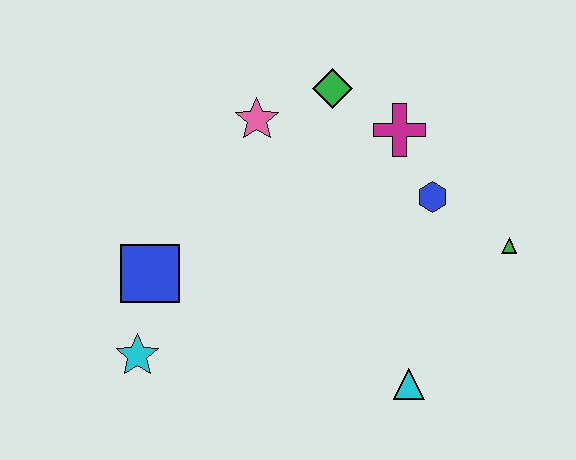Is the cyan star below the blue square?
Yes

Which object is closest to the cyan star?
The blue square is closest to the cyan star.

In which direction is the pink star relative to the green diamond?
The pink star is to the left of the green diamond.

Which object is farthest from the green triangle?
The cyan star is farthest from the green triangle.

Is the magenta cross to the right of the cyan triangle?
No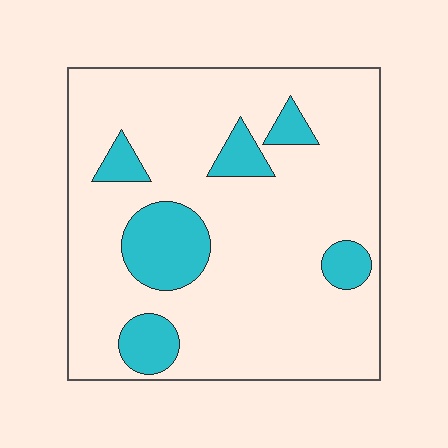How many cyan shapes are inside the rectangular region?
6.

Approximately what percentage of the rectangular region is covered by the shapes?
Approximately 15%.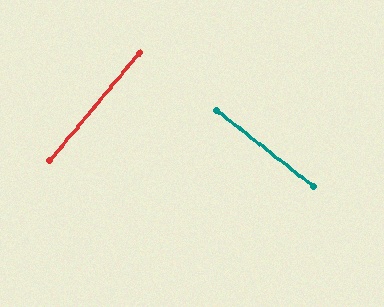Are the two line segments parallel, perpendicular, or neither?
Perpendicular — they meet at approximately 88°.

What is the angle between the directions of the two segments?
Approximately 88 degrees.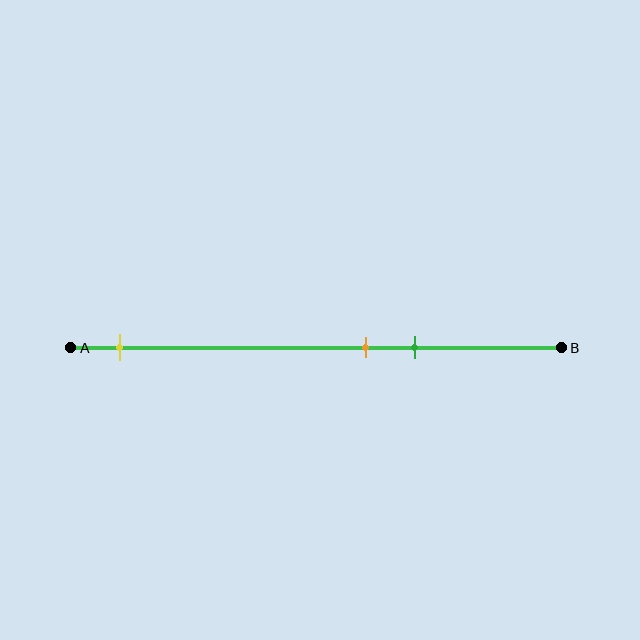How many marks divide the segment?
There are 3 marks dividing the segment.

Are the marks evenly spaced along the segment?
No, the marks are not evenly spaced.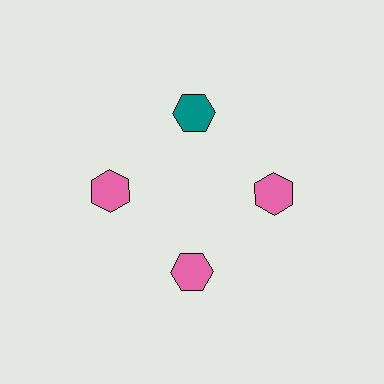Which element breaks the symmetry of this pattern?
The teal hexagon at roughly the 12 o'clock position breaks the symmetry. All other shapes are pink hexagons.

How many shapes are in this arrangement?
There are 4 shapes arranged in a ring pattern.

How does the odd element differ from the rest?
It has a different color: teal instead of pink.